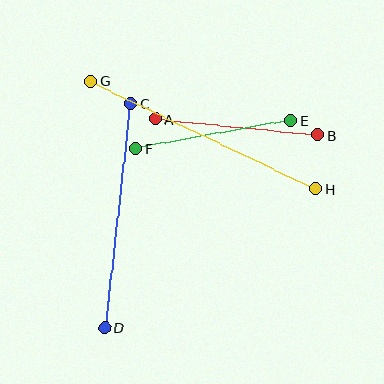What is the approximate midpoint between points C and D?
The midpoint is at approximately (118, 216) pixels.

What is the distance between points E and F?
The distance is approximately 158 pixels.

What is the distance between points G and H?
The distance is approximately 250 pixels.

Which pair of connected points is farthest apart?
Points G and H are farthest apart.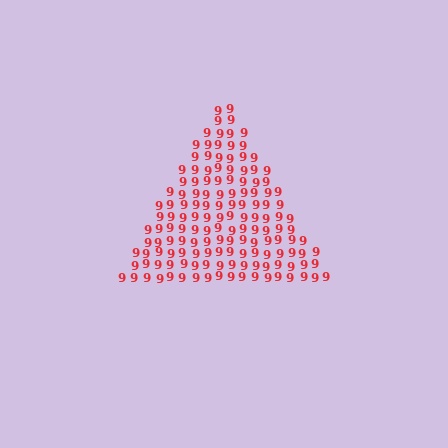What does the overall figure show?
The overall figure shows a triangle.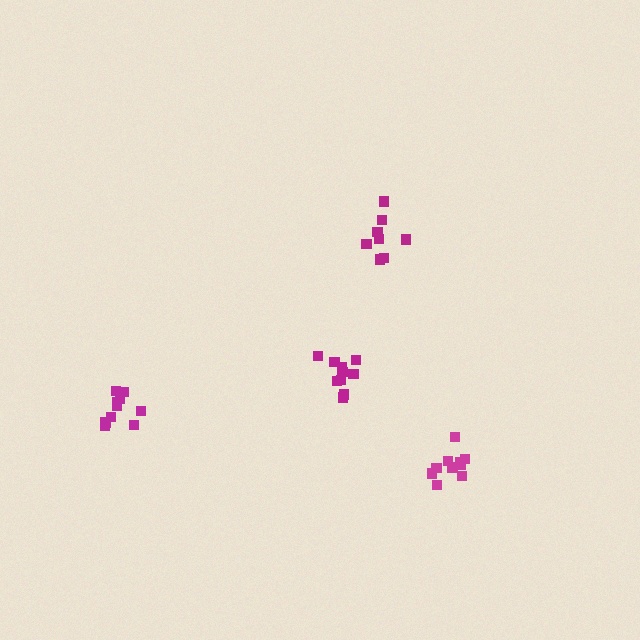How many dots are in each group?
Group 1: 10 dots, Group 2: 10 dots, Group 3: 10 dots, Group 4: 8 dots (38 total).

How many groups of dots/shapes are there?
There are 4 groups.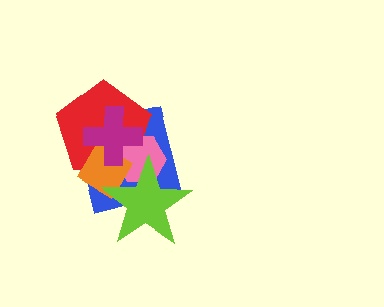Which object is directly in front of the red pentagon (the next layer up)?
The pink hexagon is directly in front of the red pentagon.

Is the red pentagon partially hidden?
Yes, it is partially covered by another shape.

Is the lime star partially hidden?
No, no other shape covers it.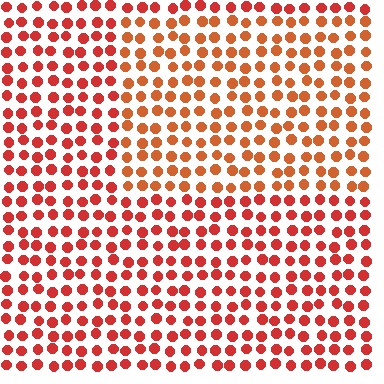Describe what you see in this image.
The image is filled with small red elements in a uniform arrangement. A rectangle-shaped region is visible where the elements are tinted to a slightly different hue, forming a subtle color boundary.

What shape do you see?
I see a rectangle.